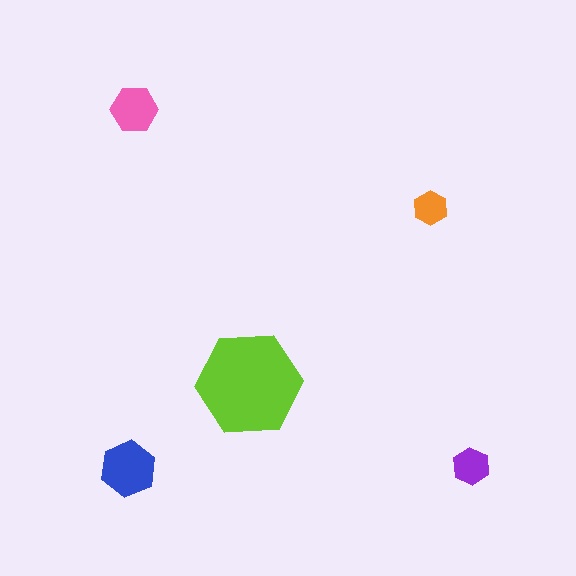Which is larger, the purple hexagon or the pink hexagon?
The pink one.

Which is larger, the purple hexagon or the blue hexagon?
The blue one.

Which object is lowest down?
The blue hexagon is bottommost.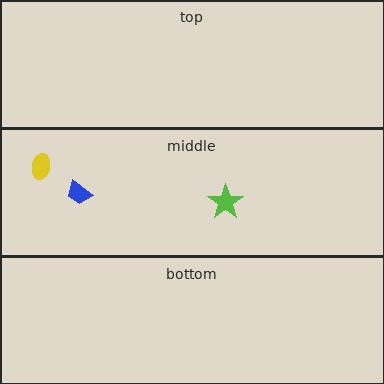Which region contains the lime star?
The middle region.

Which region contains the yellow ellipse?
The middle region.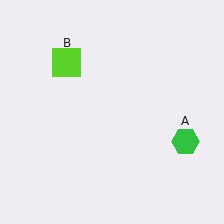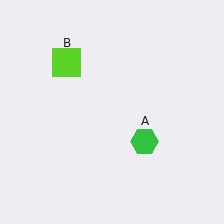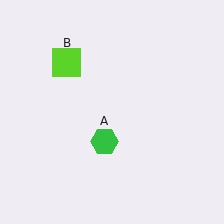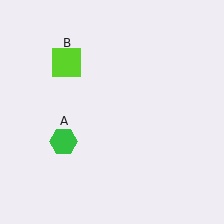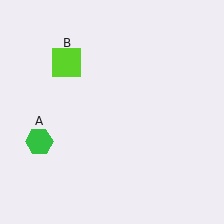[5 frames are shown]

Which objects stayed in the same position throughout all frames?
Lime square (object B) remained stationary.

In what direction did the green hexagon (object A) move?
The green hexagon (object A) moved left.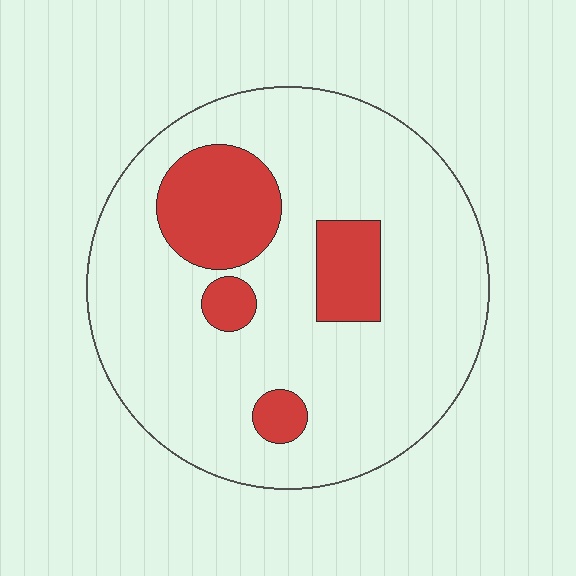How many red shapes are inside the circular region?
4.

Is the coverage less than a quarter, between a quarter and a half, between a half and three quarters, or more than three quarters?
Less than a quarter.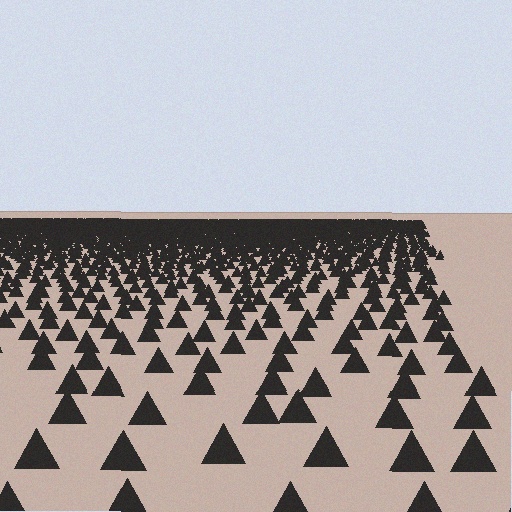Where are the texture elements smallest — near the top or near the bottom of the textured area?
Near the top.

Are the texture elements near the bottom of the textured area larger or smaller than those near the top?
Larger. Near the bottom, elements are closer to the viewer and appear at a bigger on-screen size.